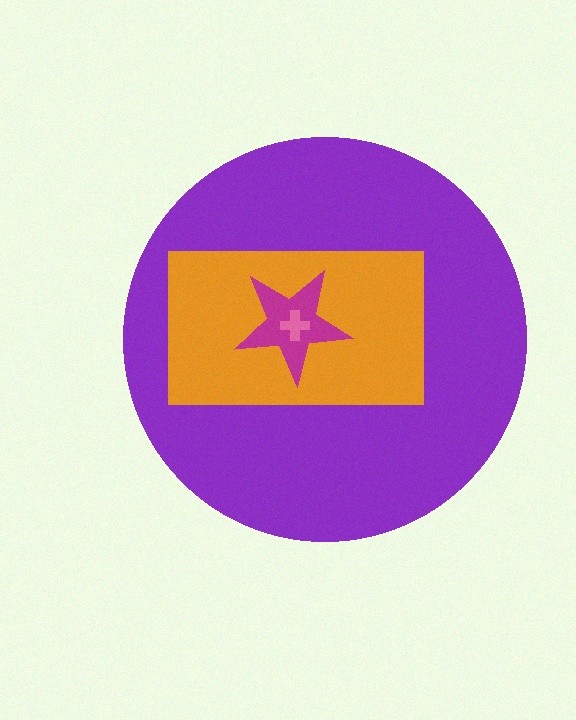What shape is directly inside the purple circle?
The orange rectangle.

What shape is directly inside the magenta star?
The pink cross.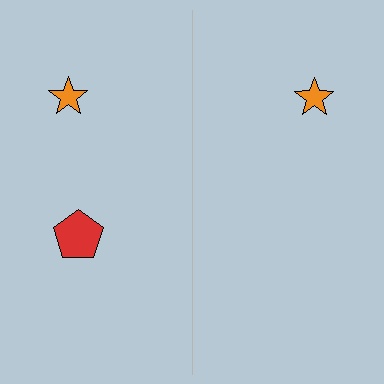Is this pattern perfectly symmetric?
No, the pattern is not perfectly symmetric. A red pentagon is missing from the right side.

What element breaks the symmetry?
A red pentagon is missing from the right side.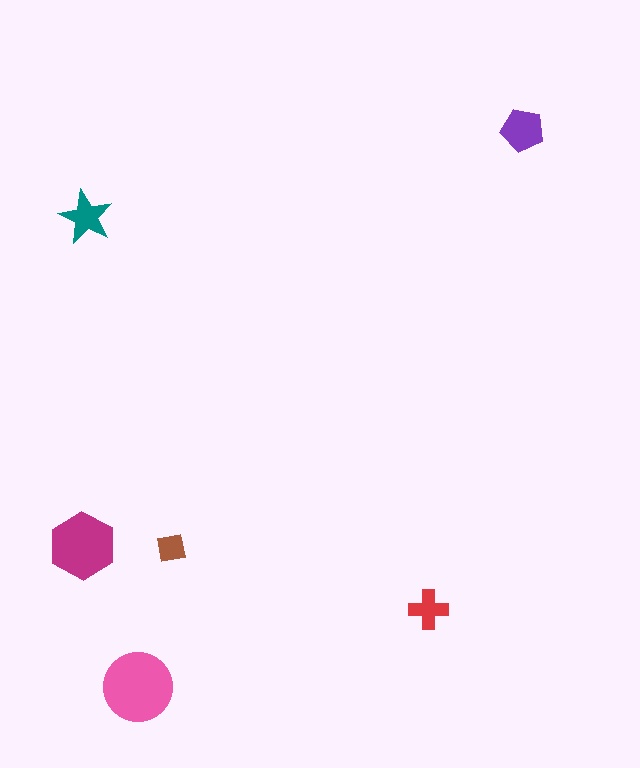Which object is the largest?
The pink circle.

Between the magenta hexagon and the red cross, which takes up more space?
The magenta hexagon.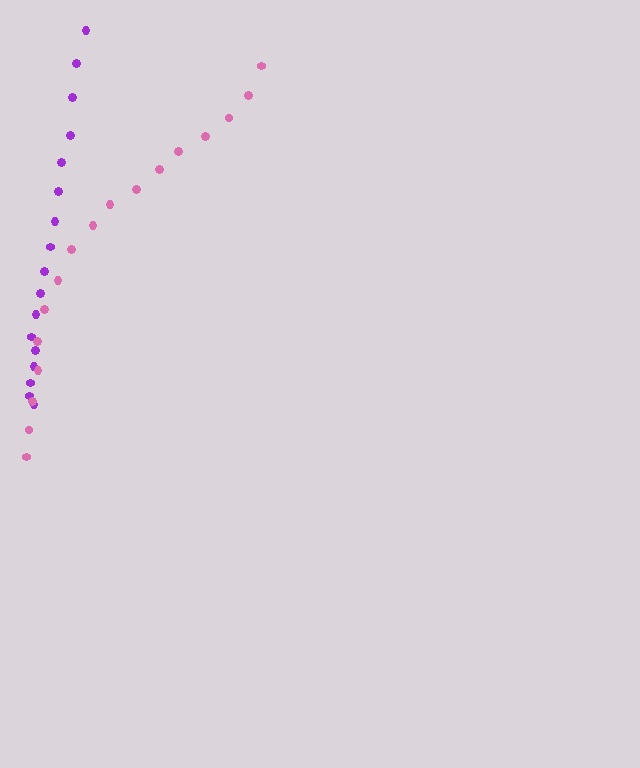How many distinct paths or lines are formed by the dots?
There are 2 distinct paths.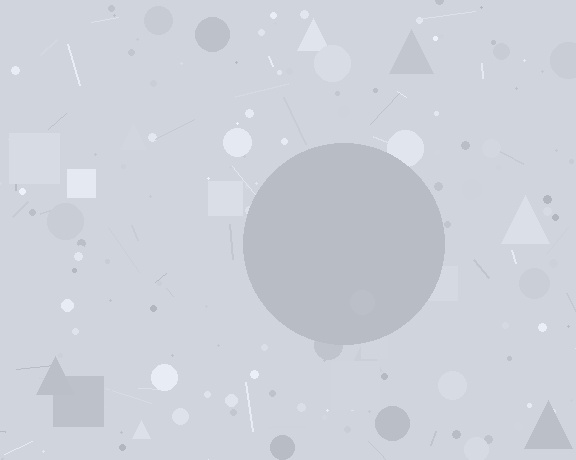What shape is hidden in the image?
A circle is hidden in the image.